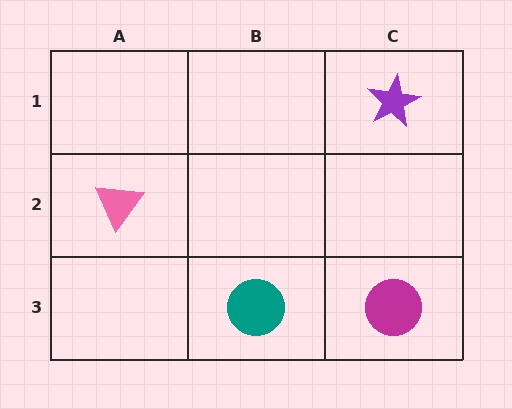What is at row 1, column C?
A purple star.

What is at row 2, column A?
A pink triangle.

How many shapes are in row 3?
2 shapes.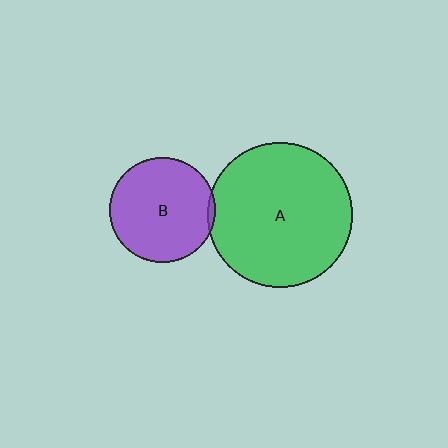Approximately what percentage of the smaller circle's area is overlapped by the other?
Approximately 5%.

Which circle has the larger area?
Circle A (green).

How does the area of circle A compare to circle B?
Approximately 1.9 times.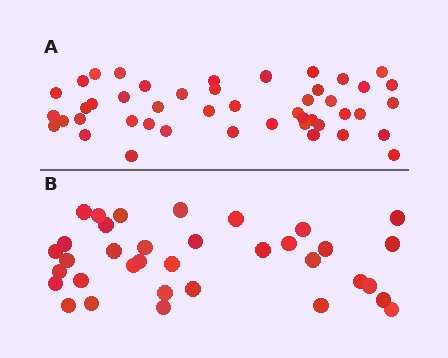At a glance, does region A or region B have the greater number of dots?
Region A (the top region) has more dots.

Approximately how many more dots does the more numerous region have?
Region A has roughly 12 or so more dots than region B.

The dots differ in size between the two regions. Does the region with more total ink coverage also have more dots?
No. Region B has more total ink coverage because its dots are larger, but region A actually contains more individual dots. Total area can be misleading — the number of items is what matters here.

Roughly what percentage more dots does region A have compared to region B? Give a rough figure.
About 30% more.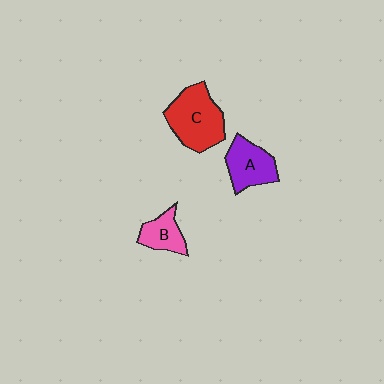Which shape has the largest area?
Shape C (red).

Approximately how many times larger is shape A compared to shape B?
Approximately 1.4 times.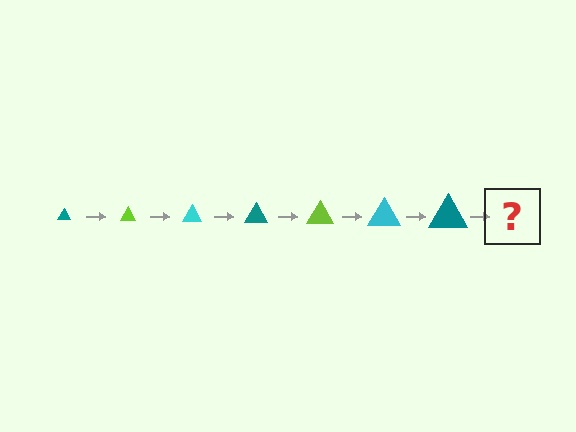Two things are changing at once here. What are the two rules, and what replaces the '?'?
The two rules are that the triangle grows larger each step and the color cycles through teal, lime, and cyan. The '?' should be a lime triangle, larger than the previous one.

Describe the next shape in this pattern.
It should be a lime triangle, larger than the previous one.